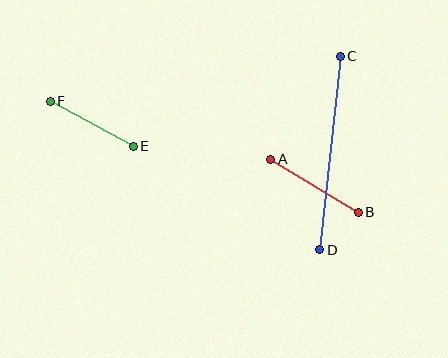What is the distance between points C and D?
The distance is approximately 195 pixels.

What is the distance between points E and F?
The distance is approximately 94 pixels.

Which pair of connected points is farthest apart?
Points C and D are farthest apart.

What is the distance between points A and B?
The distance is approximately 102 pixels.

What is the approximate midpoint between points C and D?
The midpoint is at approximately (330, 153) pixels.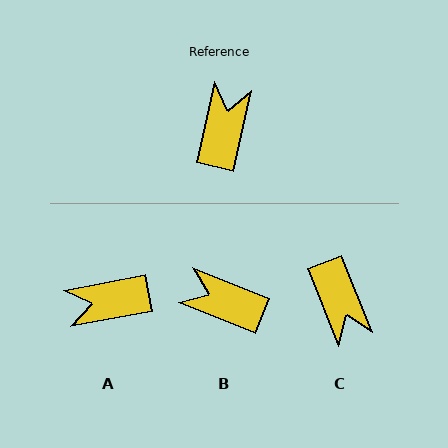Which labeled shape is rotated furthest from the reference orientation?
C, about 145 degrees away.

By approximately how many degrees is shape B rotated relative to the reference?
Approximately 81 degrees counter-clockwise.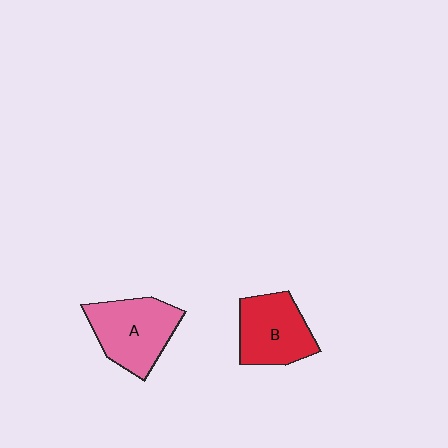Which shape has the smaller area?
Shape B (red).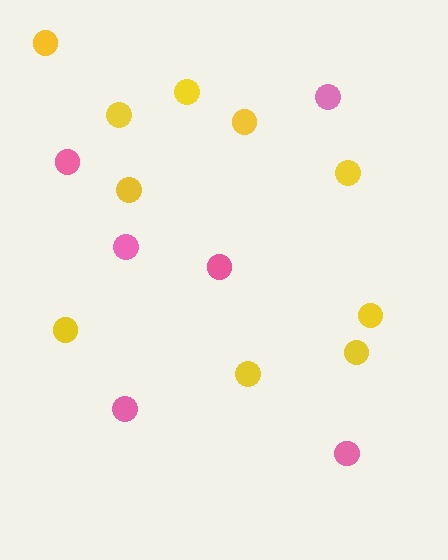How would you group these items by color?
There are 2 groups: one group of yellow circles (10) and one group of pink circles (6).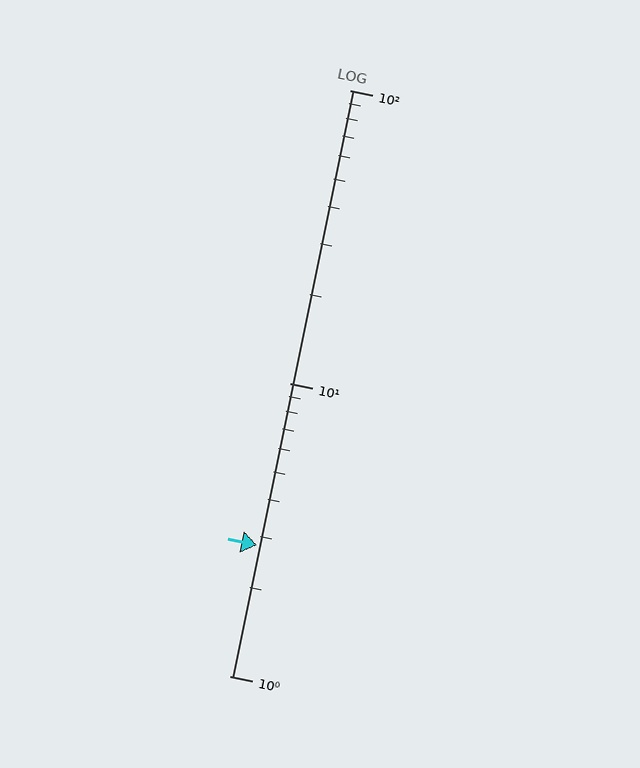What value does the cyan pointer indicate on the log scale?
The pointer indicates approximately 2.8.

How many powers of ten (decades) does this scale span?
The scale spans 2 decades, from 1 to 100.